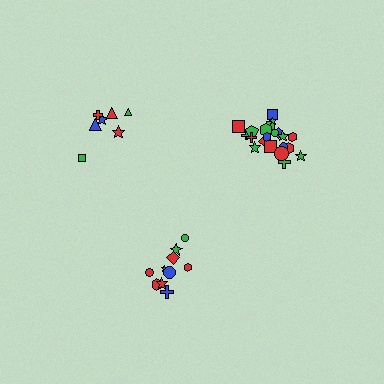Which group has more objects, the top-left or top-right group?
The top-right group.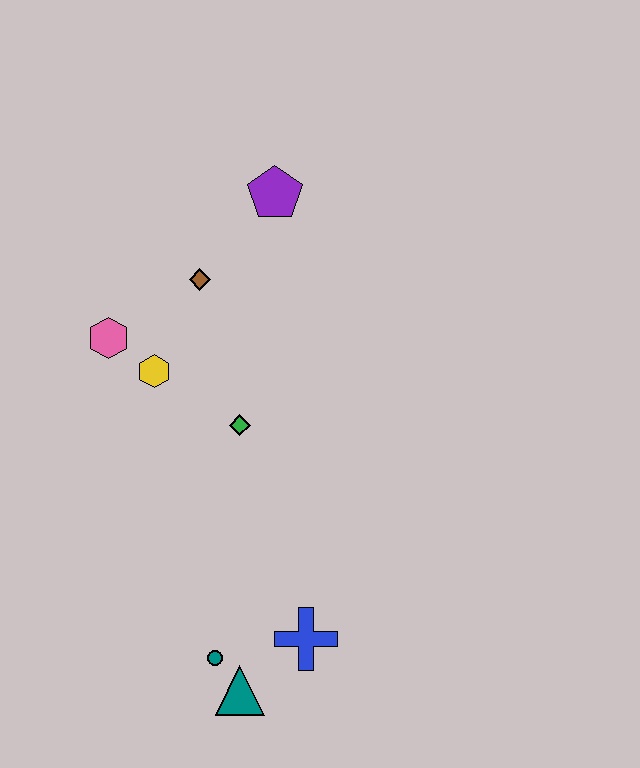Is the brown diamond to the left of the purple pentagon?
Yes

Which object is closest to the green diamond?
The yellow hexagon is closest to the green diamond.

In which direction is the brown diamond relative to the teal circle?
The brown diamond is above the teal circle.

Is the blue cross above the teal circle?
Yes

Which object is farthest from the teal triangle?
The purple pentagon is farthest from the teal triangle.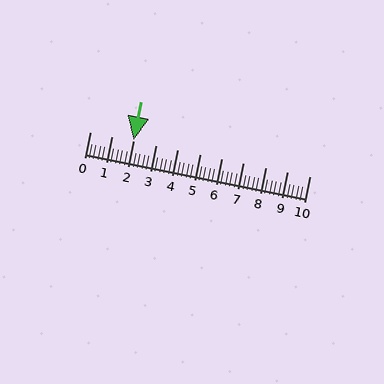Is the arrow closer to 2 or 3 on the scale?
The arrow is closer to 2.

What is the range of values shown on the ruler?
The ruler shows values from 0 to 10.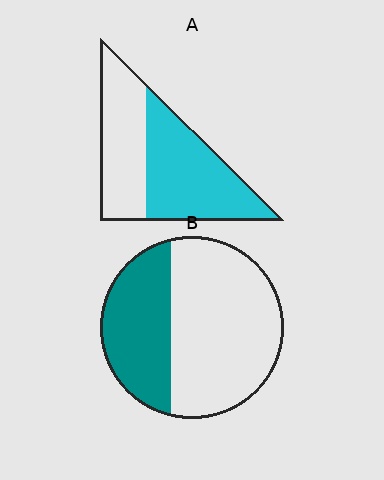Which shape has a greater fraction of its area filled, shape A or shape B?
Shape A.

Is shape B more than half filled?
No.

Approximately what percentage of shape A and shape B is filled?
A is approximately 55% and B is approximately 35%.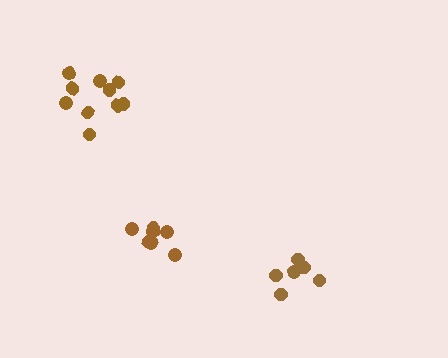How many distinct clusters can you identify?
There are 3 distinct clusters.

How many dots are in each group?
Group 1: 7 dots, Group 2: 6 dots, Group 3: 10 dots (23 total).